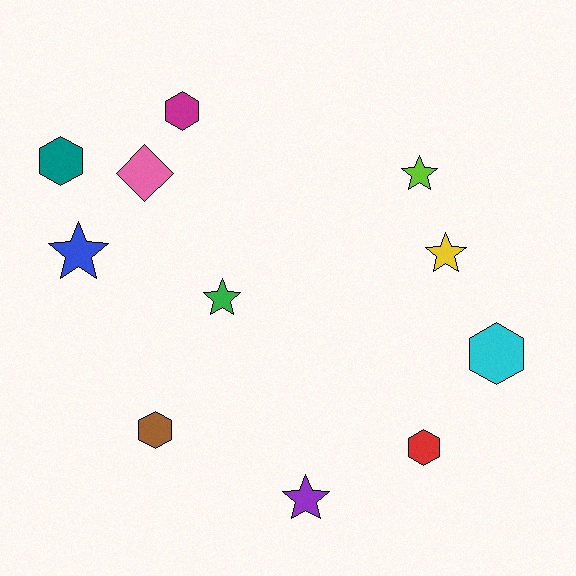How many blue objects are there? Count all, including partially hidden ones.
There is 1 blue object.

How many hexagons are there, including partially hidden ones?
There are 5 hexagons.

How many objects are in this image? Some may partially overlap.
There are 11 objects.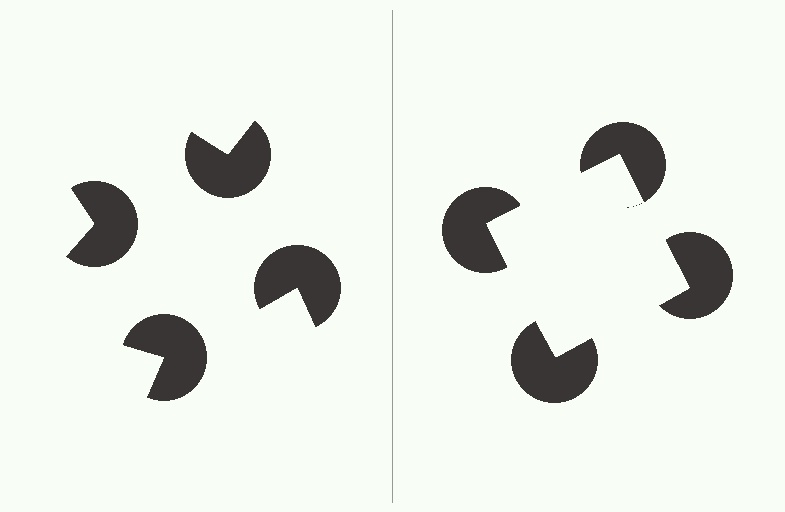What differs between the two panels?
The pac-man discs are positioned identically on both sides; only the wedge orientations differ. On the right they align to a square; on the left they are misaligned.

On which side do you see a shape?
An illusory square appears on the right side. On the left side the wedge cuts are rotated, so no coherent shape forms.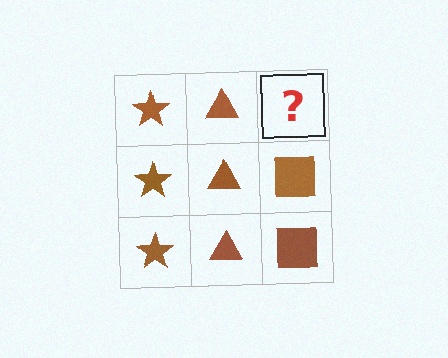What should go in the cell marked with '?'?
The missing cell should contain a brown square.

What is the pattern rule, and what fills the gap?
The rule is that each column has a consistent shape. The gap should be filled with a brown square.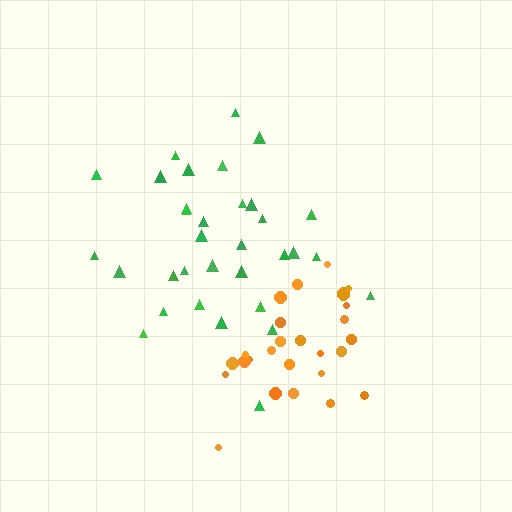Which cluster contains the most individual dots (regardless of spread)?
Green (33).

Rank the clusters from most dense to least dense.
orange, green.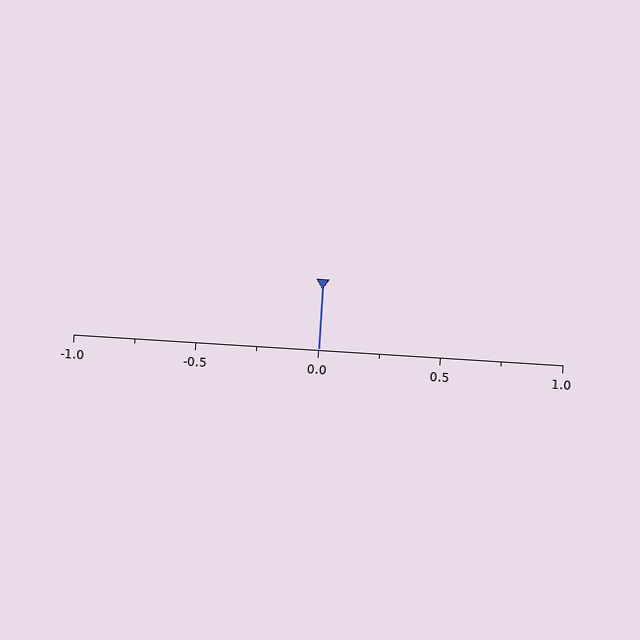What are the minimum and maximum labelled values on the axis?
The axis runs from -1.0 to 1.0.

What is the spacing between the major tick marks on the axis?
The major ticks are spaced 0.5 apart.